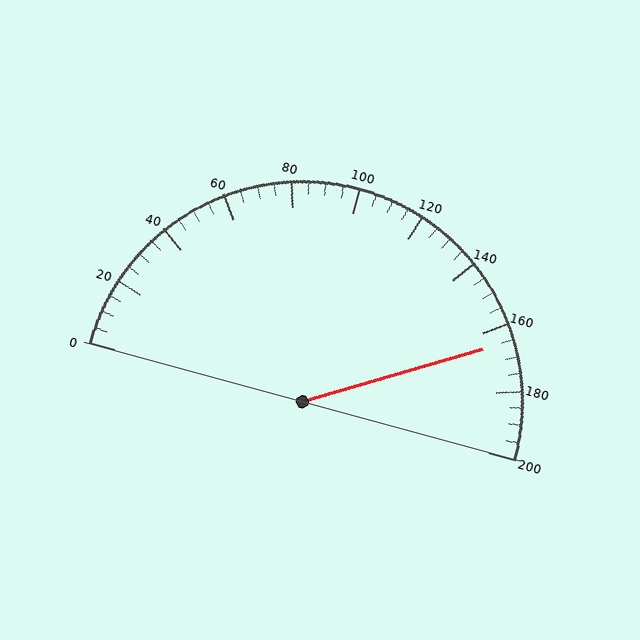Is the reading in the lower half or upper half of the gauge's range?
The reading is in the upper half of the range (0 to 200).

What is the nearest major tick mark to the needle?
The nearest major tick mark is 160.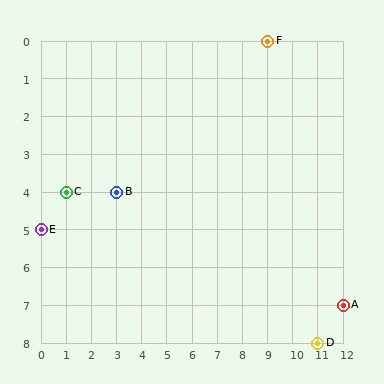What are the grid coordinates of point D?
Point D is at grid coordinates (11, 8).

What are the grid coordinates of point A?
Point A is at grid coordinates (12, 7).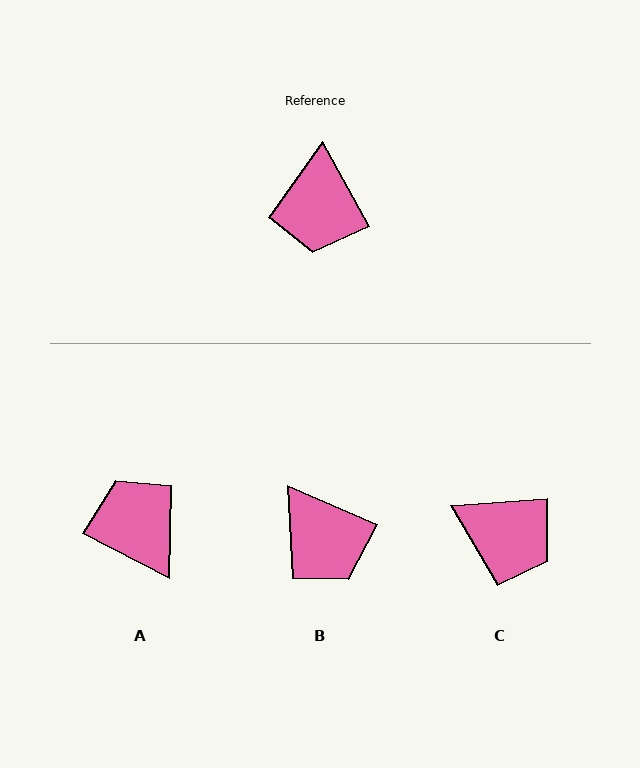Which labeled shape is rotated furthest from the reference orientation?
A, about 146 degrees away.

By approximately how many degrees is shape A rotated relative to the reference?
Approximately 146 degrees clockwise.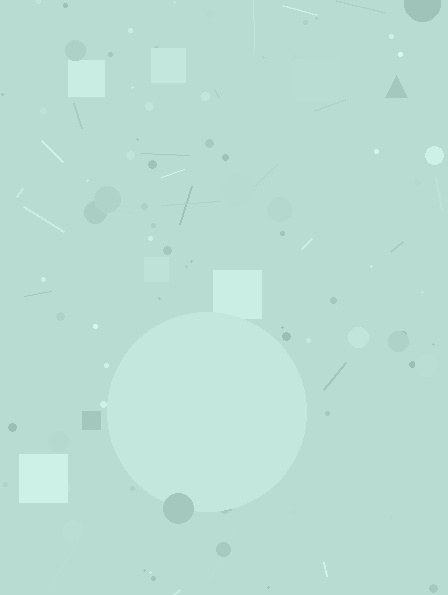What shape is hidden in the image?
A circle is hidden in the image.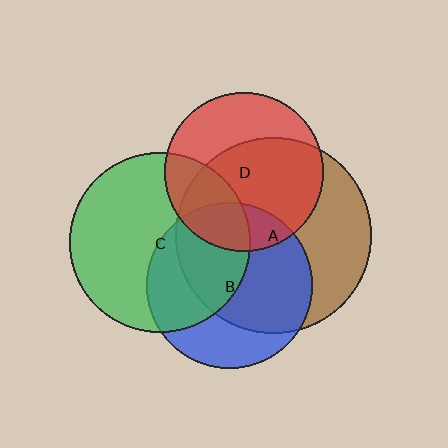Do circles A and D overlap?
Yes.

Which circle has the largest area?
Circle A (brown).